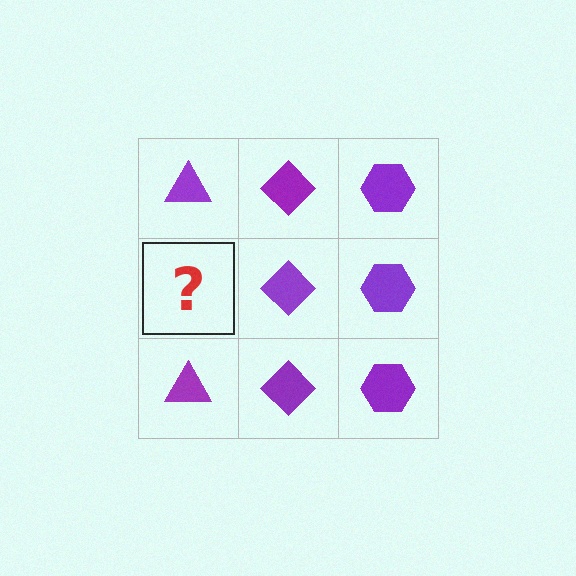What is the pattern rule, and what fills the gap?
The rule is that each column has a consistent shape. The gap should be filled with a purple triangle.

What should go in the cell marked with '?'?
The missing cell should contain a purple triangle.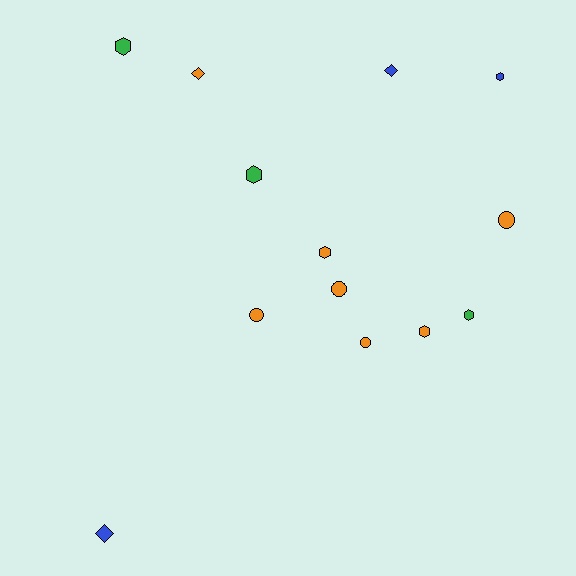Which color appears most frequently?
Orange, with 7 objects.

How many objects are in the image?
There are 13 objects.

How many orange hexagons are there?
There are 2 orange hexagons.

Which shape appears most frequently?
Hexagon, with 6 objects.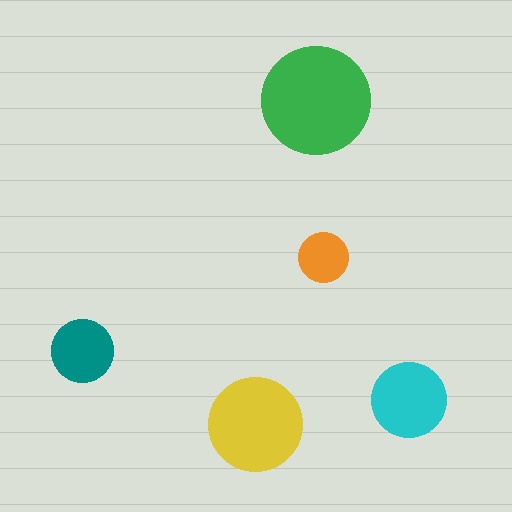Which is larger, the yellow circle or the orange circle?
The yellow one.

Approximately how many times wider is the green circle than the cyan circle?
About 1.5 times wider.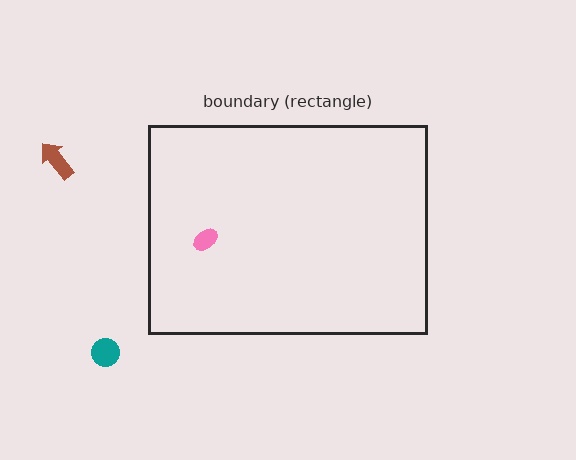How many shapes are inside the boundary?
1 inside, 2 outside.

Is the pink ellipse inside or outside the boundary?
Inside.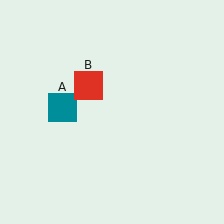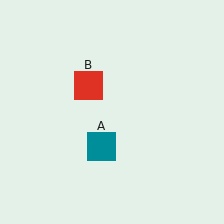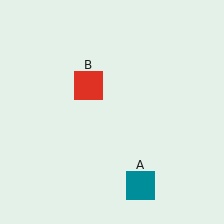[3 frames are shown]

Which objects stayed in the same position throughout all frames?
Red square (object B) remained stationary.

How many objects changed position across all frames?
1 object changed position: teal square (object A).